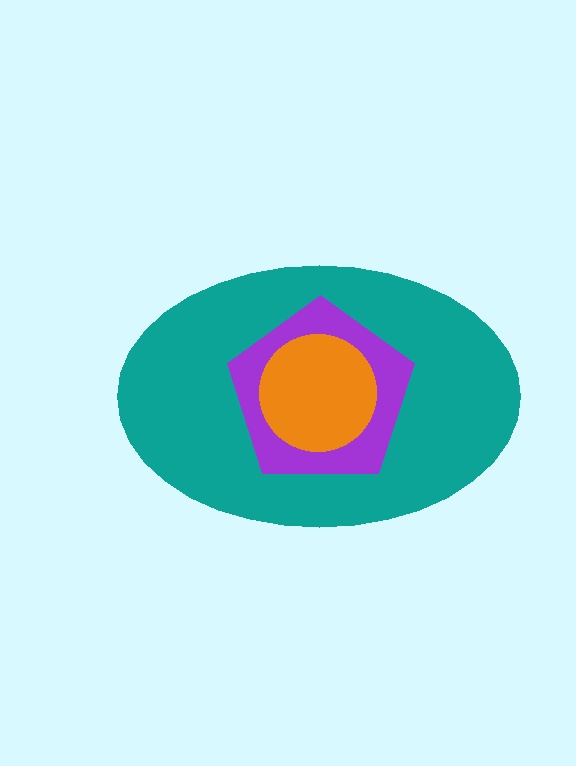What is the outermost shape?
The teal ellipse.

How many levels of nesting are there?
3.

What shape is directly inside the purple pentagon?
The orange circle.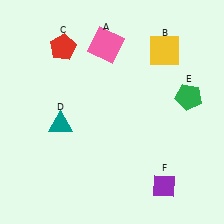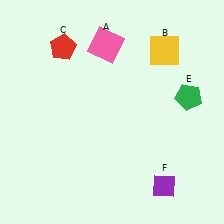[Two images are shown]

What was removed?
The teal triangle (D) was removed in Image 2.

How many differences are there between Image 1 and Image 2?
There is 1 difference between the two images.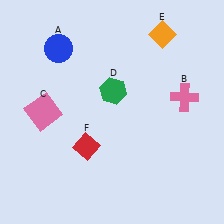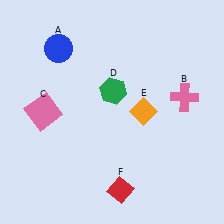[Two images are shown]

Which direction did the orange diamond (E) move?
The orange diamond (E) moved down.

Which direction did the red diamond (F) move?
The red diamond (F) moved down.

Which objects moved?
The objects that moved are: the orange diamond (E), the red diamond (F).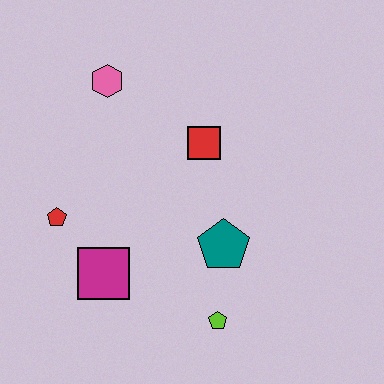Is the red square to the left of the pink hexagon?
No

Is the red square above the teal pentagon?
Yes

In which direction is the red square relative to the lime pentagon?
The red square is above the lime pentagon.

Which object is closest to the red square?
The teal pentagon is closest to the red square.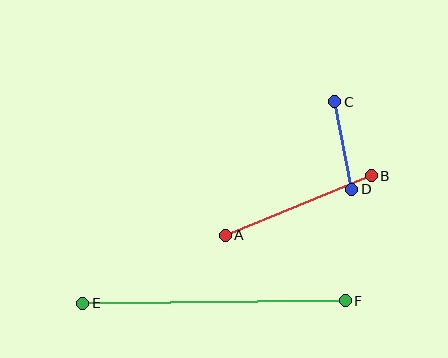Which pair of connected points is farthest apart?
Points E and F are farthest apart.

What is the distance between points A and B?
The distance is approximately 158 pixels.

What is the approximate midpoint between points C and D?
The midpoint is at approximately (343, 145) pixels.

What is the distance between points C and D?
The distance is approximately 89 pixels.